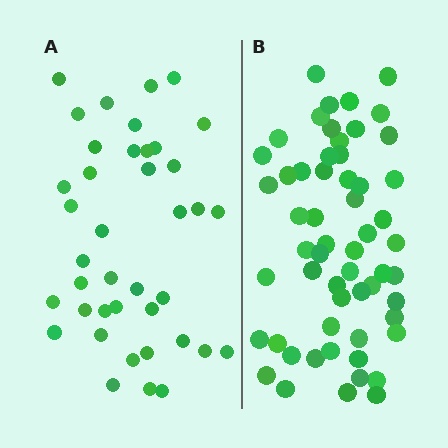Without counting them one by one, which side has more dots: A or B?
Region B (the right region) has more dots.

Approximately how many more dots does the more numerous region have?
Region B has approximately 15 more dots than region A.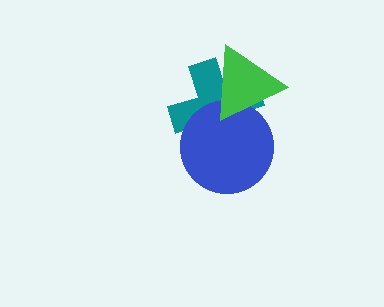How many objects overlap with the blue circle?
2 objects overlap with the blue circle.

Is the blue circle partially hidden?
Yes, it is partially covered by another shape.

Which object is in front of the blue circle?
The green triangle is in front of the blue circle.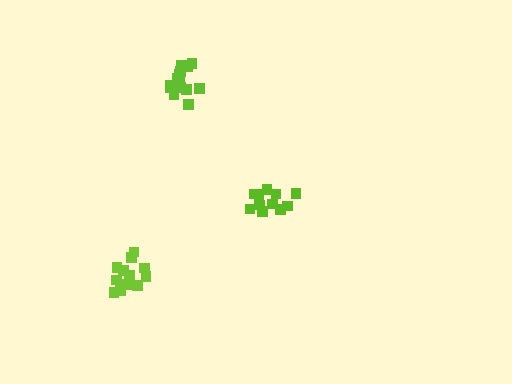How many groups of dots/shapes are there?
There are 3 groups.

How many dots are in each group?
Group 1: 14 dots, Group 2: 13 dots, Group 3: 12 dots (39 total).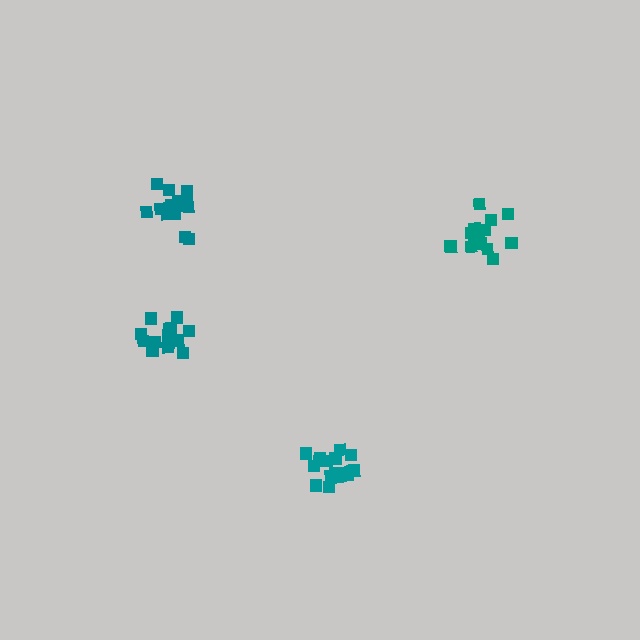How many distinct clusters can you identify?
There are 4 distinct clusters.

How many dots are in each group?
Group 1: 14 dots, Group 2: 16 dots, Group 3: 18 dots, Group 4: 18 dots (66 total).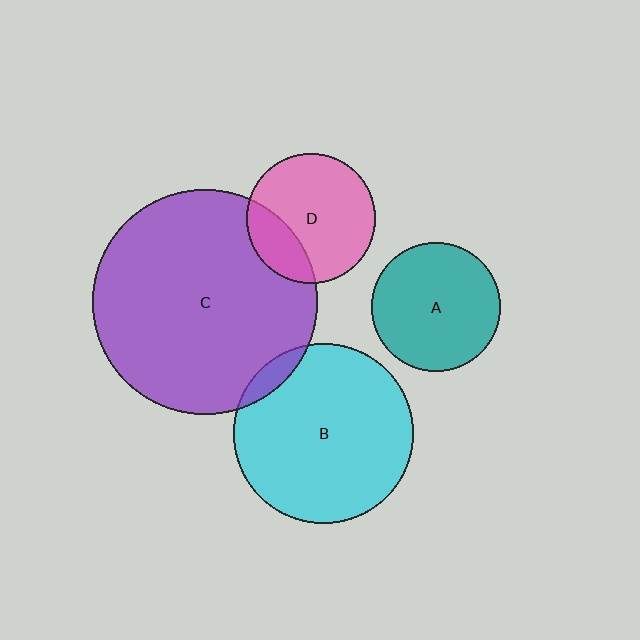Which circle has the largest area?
Circle C (purple).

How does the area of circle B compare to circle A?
Approximately 2.0 times.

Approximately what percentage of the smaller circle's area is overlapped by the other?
Approximately 25%.